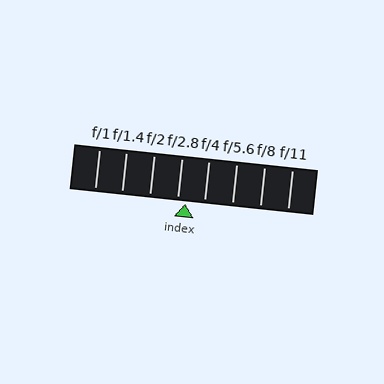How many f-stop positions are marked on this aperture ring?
There are 8 f-stop positions marked.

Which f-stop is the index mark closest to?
The index mark is closest to f/2.8.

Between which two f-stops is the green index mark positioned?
The index mark is between f/2.8 and f/4.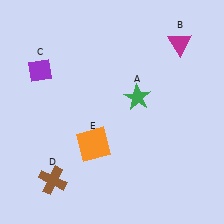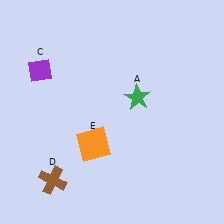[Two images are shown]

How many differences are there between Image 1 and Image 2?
There is 1 difference between the two images.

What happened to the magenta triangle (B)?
The magenta triangle (B) was removed in Image 2. It was in the top-right area of Image 1.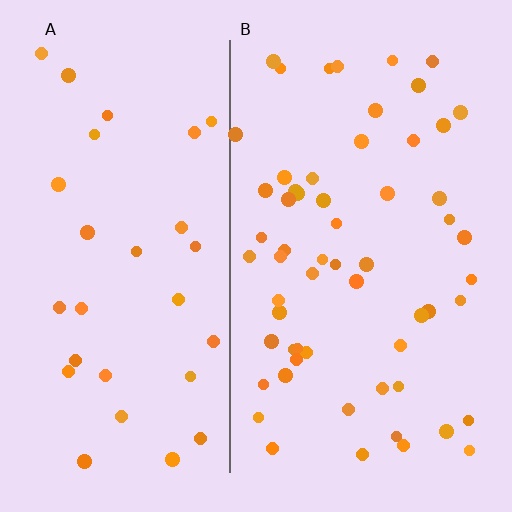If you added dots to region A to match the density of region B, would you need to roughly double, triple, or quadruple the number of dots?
Approximately double.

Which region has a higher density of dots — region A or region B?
B (the right).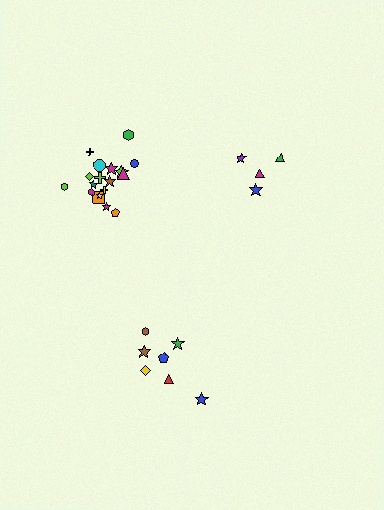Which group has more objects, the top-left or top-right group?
The top-left group.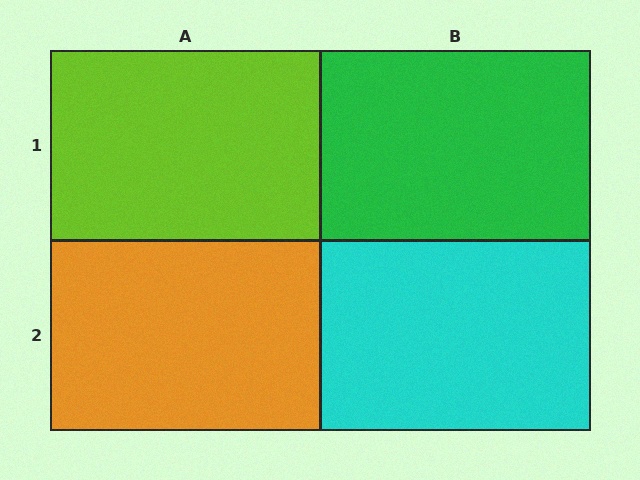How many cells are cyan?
1 cell is cyan.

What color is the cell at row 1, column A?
Lime.